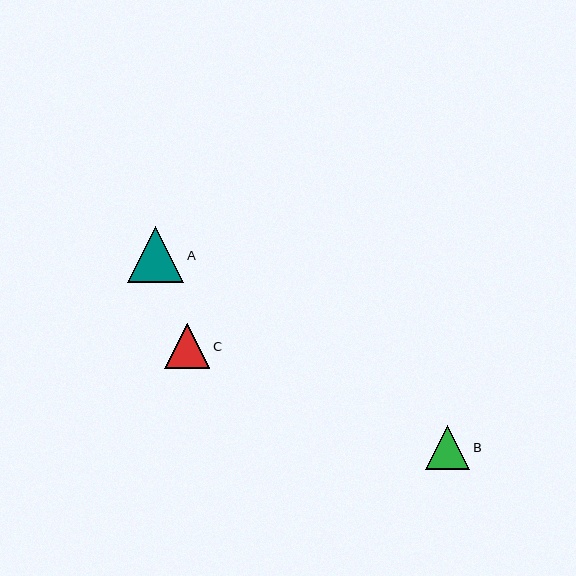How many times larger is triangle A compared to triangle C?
Triangle A is approximately 1.3 times the size of triangle C.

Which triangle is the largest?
Triangle A is the largest with a size of approximately 57 pixels.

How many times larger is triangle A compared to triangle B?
Triangle A is approximately 1.3 times the size of triangle B.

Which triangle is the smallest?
Triangle B is the smallest with a size of approximately 44 pixels.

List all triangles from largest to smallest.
From largest to smallest: A, C, B.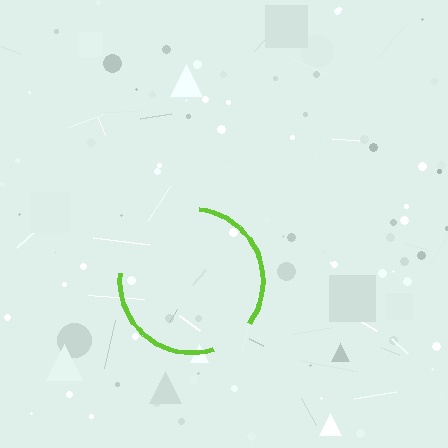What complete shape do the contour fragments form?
The contour fragments form a circle.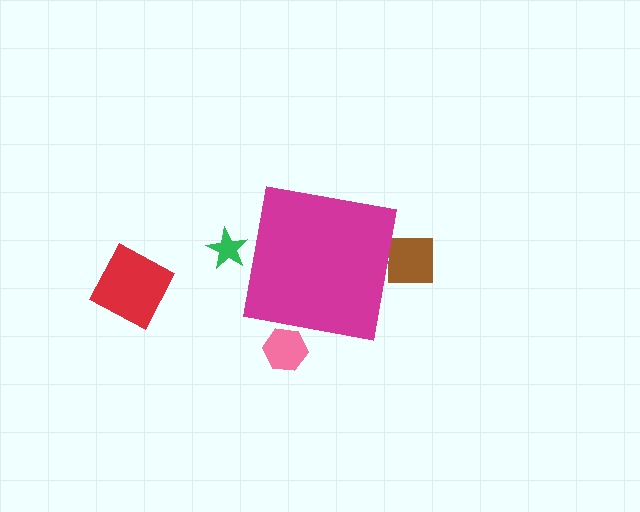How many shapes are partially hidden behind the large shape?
3 shapes are partially hidden.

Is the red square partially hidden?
No, the red square is fully visible.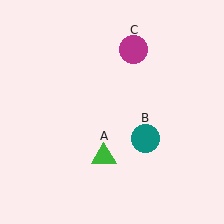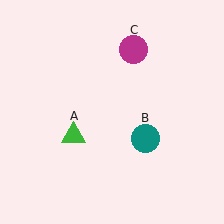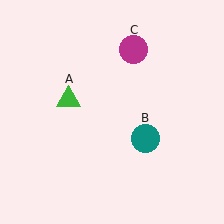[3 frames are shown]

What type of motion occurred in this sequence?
The green triangle (object A) rotated clockwise around the center of the scene.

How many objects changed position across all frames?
1 object changed position: green triangle (object A).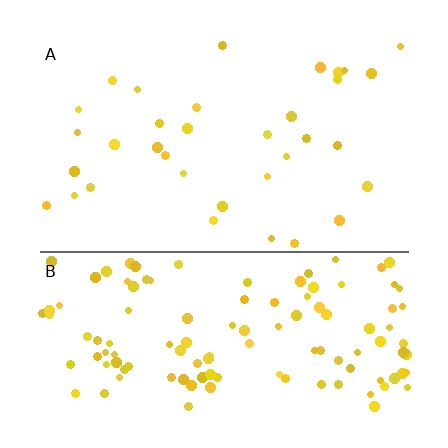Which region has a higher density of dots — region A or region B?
B (the bottom).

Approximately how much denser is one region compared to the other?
Approximately 3.6× — region B over region A.